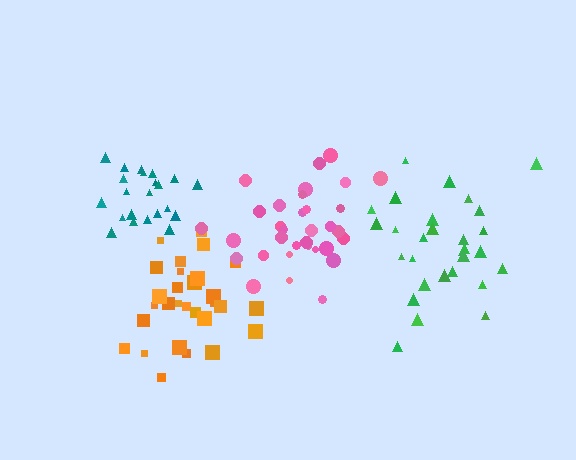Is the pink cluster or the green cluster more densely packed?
Pink.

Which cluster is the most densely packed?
Teal.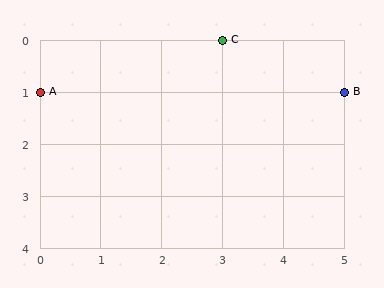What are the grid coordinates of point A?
Point A is at grid coordinates (0, 1).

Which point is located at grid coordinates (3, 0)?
Point C is at (3, 0).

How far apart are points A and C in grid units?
Points A and C are 3 columns and 1 row apart (about 3.2 grid units diagonally).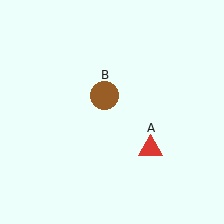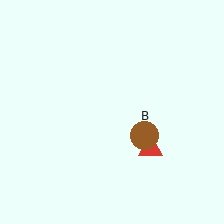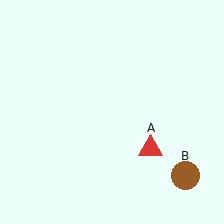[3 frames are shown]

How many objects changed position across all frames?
1 object changed position: brown circle (object B).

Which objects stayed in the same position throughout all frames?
Red triangle (object A) remained stationary.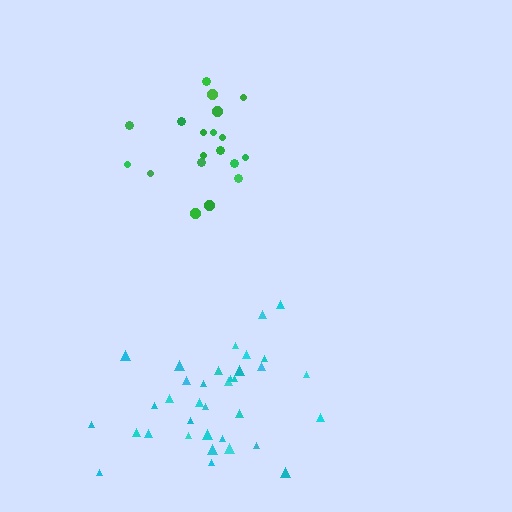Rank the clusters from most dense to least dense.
cyan, green.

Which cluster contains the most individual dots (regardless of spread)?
Cyan (35).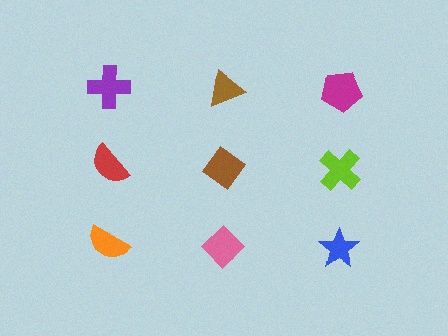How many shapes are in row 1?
3 shapes.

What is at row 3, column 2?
A pink diamond.